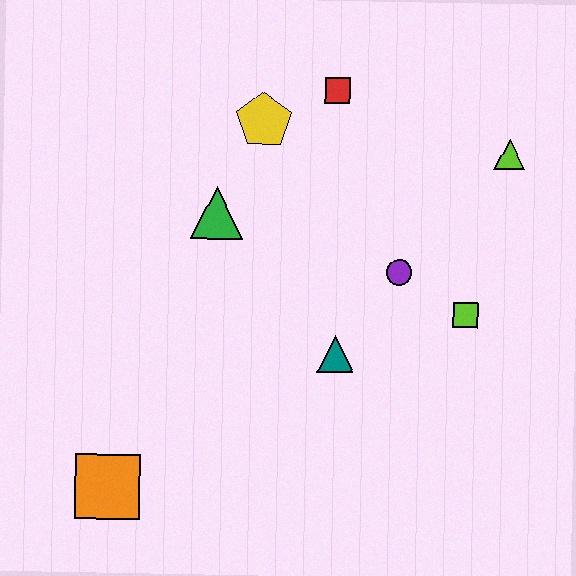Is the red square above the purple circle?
Yes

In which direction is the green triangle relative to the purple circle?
The green triangle is to the left of the purple circle.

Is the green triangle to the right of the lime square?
No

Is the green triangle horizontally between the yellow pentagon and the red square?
No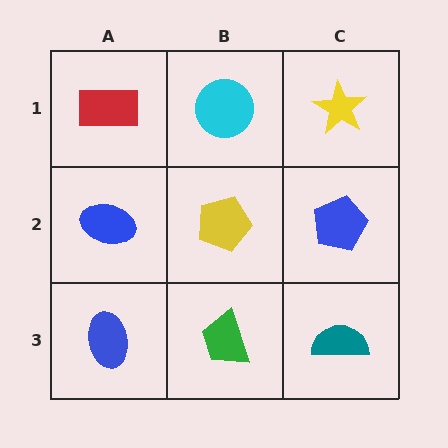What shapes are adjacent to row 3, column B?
A yellow pentagon (row 2, column B), a blue ellipse (row 3, column A), a teal semicircle (row 3, column C).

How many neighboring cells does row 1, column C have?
2.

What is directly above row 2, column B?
A cyan circle.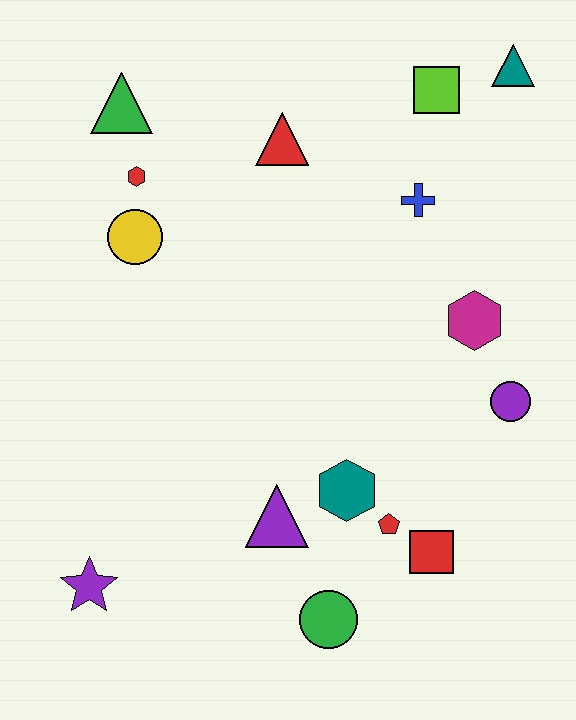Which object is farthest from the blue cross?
The purple star is farthest from the blue cross.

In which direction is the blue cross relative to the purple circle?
The blue cross is above the purple circle.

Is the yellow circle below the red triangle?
Yes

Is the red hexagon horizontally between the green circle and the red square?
No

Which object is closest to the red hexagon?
The yellow circle is closest to the red hexagon.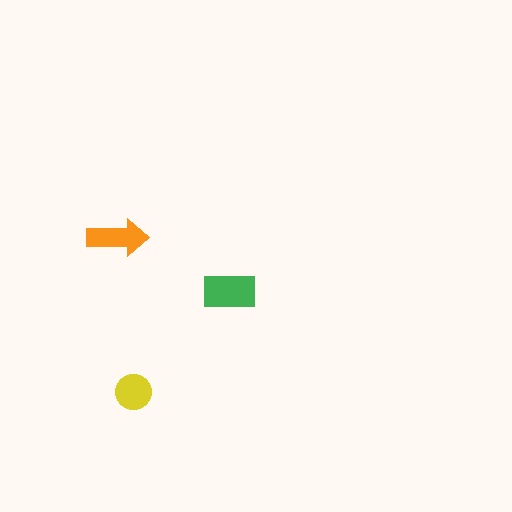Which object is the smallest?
The yellow circle.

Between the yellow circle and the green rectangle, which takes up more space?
The green rectangle.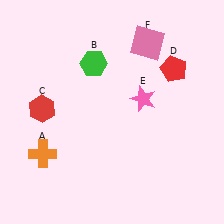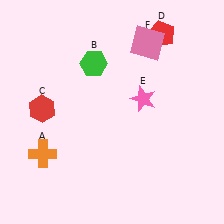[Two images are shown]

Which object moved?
The red pentagon (D) moved up.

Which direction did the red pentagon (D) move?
The red pentagon (D) moved up.